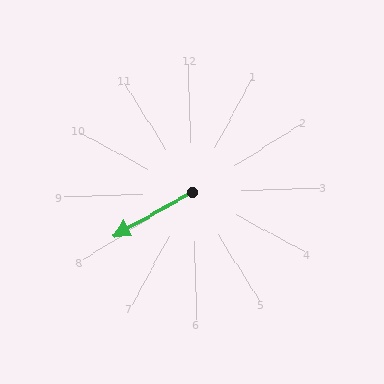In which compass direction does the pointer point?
Southwest.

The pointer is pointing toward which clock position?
Roughly 8 o'clock.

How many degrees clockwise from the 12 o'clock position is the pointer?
Approximately 243 degrees.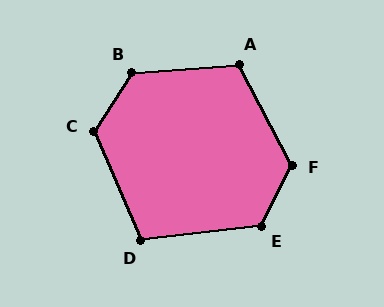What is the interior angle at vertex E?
Approximately 123 degrees (obtuse).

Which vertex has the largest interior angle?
B, at approximately 127 degrees.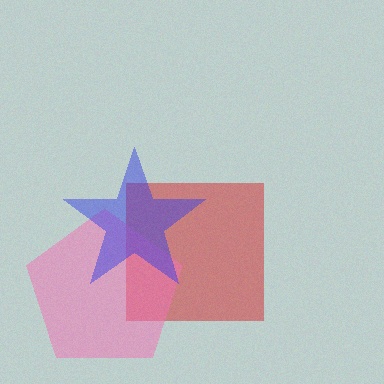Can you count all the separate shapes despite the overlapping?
Yes, there are 3 separate shapes.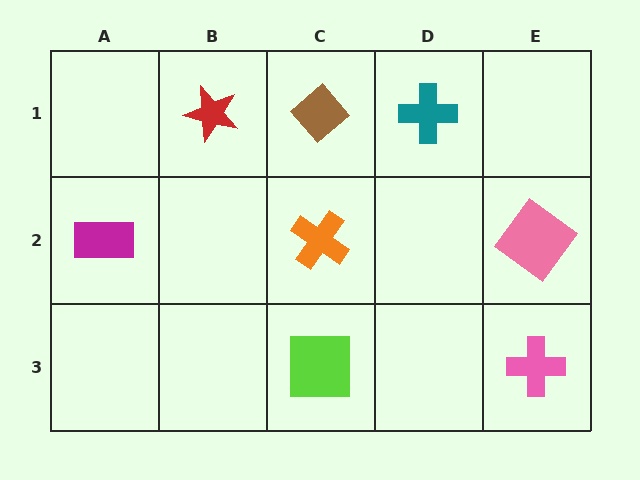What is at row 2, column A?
A magenta rectangle.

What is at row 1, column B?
A red star.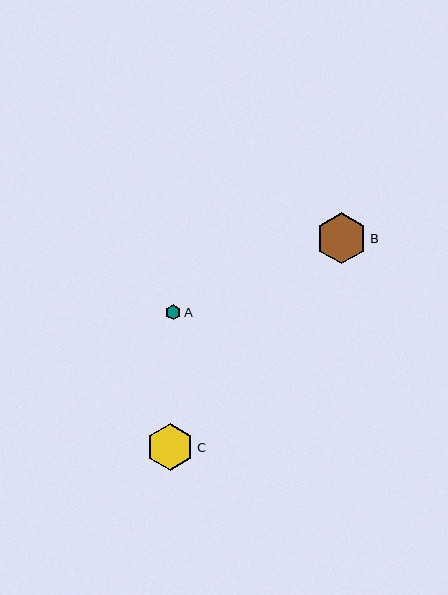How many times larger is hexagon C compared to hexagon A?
Hexagon C is approximately 3.0 times the size of hexagon A.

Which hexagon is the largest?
Hexagon B is the largest with a size of approximately 51 pixels.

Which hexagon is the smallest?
Hexagon A is the smallest with a size of approximately 15 pixels.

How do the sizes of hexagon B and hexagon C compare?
Hexagon B and hexagon C are approximately the same size.